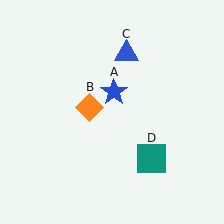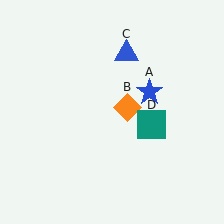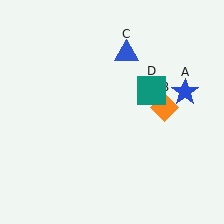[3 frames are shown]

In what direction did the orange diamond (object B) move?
The orange diamond (object B) moved right.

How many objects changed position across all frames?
3 objects changed position: blue star (object A), orange diamond (object B), teal square (object D).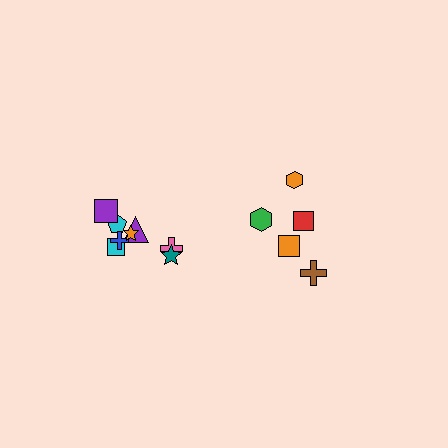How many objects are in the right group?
There are 5 objects.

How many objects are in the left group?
There are 8 objects.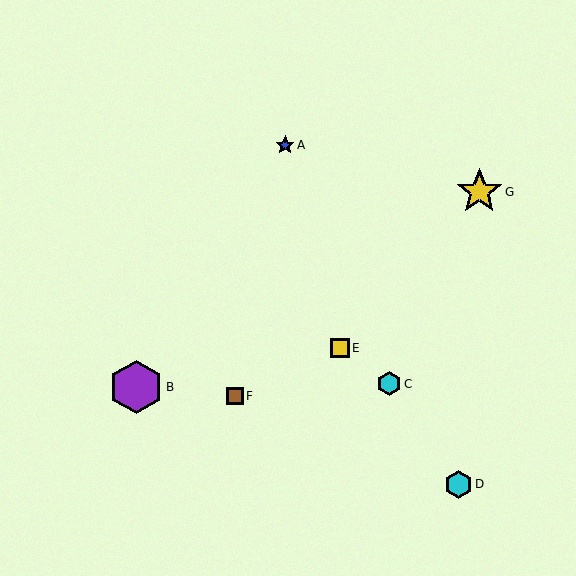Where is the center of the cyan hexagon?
The center of the cyan hexagon is at (459, 484).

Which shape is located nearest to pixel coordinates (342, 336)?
The yellow square (labeled E) at (340, 348) is nearest to that location.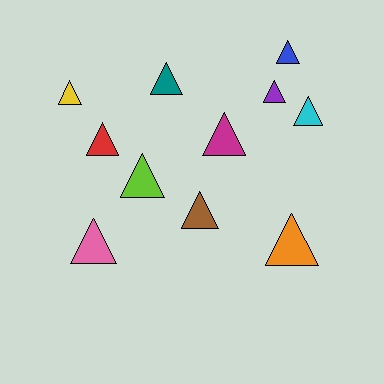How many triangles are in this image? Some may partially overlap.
There are 11 triangles.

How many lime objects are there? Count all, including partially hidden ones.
There is 1 lime object.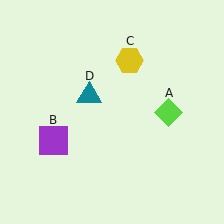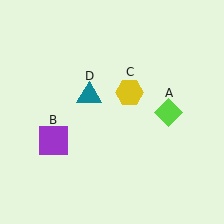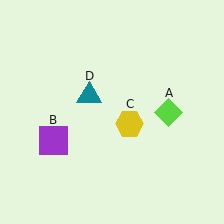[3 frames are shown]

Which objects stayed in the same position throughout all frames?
Lime diamond (object A) and purple square (object B) and teal triangle (object D) remained stationary.